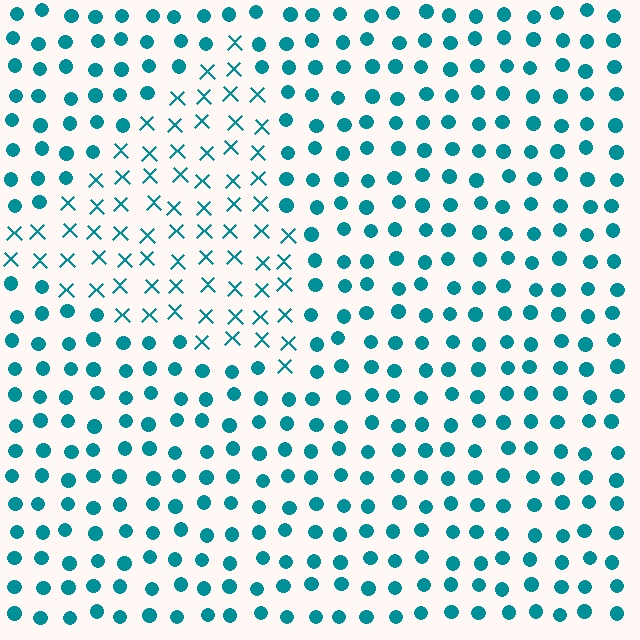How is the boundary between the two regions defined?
The boundary is defined by a change in element shape: X marks inside vs. circles outside. All elements share the same color and spacing.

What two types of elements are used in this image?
The image uses X marks inside the triangle region and circles outside it.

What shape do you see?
I see a triangle.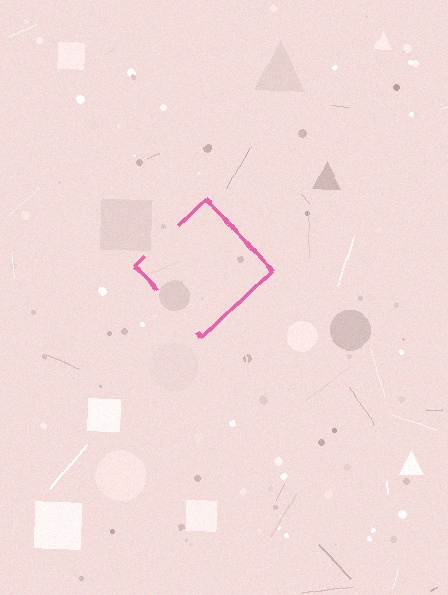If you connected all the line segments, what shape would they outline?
They would outline a diamond.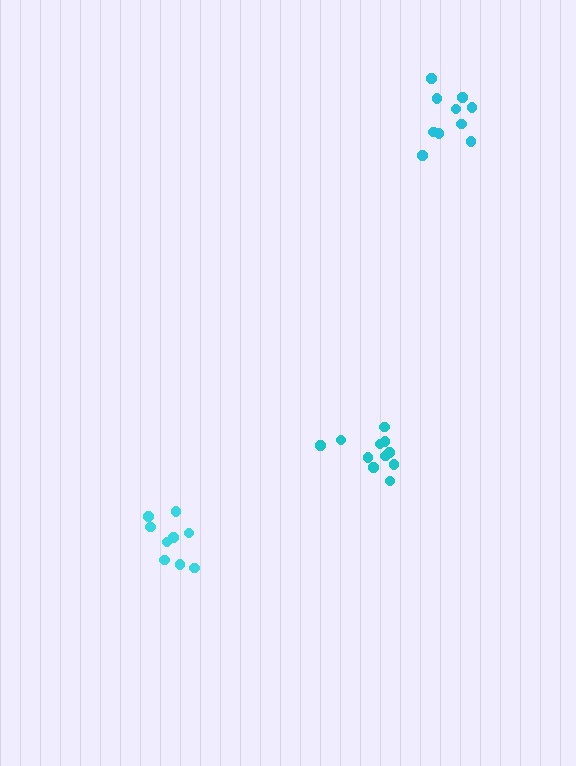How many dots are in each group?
Group 1: 9 dots, Group 2: 10 dots, Group 3: 11 dots (30 total).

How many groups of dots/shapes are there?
There are 3 groups.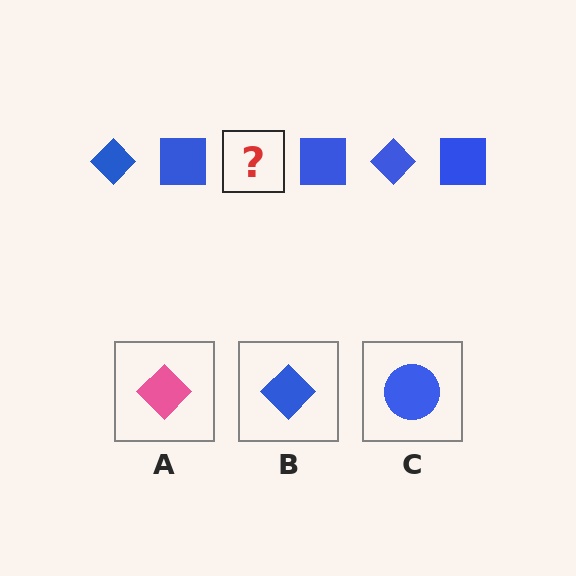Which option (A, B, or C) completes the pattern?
B.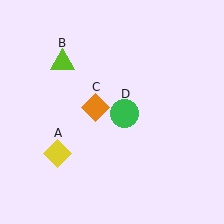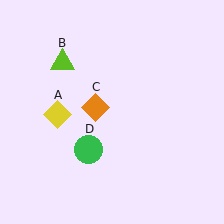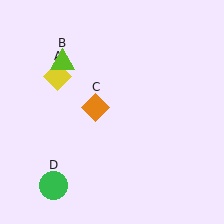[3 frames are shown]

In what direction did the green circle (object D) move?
The green circle (object D) moved down and to the left.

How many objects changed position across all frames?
2 objects changed position: yellow diamond (object A), green circle (object D).